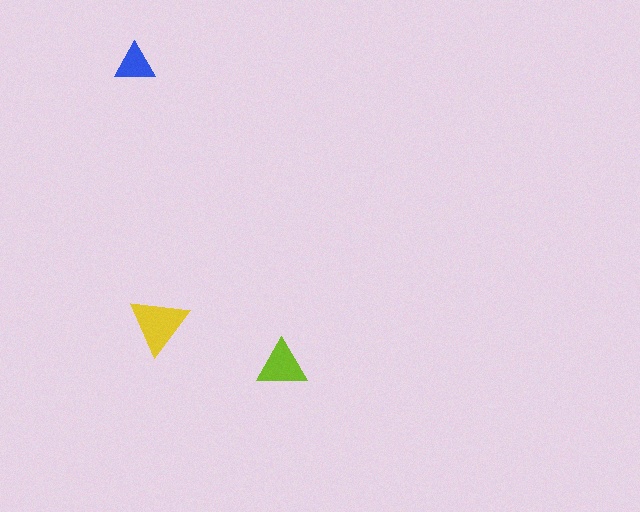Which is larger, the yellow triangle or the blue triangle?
The yellow one.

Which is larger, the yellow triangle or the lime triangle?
The yellow one.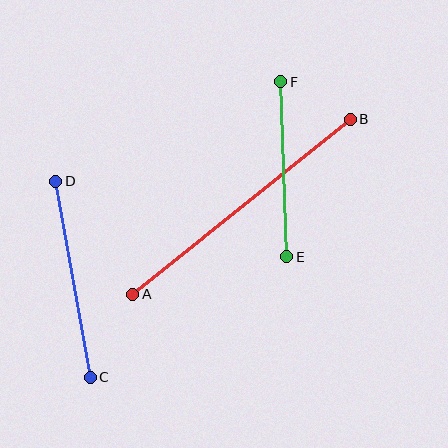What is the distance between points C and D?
The distance is approximately 199 pixels.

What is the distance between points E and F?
The distance is approximately 175 pixels.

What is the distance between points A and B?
The distance is approximately 279 pixels.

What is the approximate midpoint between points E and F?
The midpoint is at approximately (284, 169) pixels.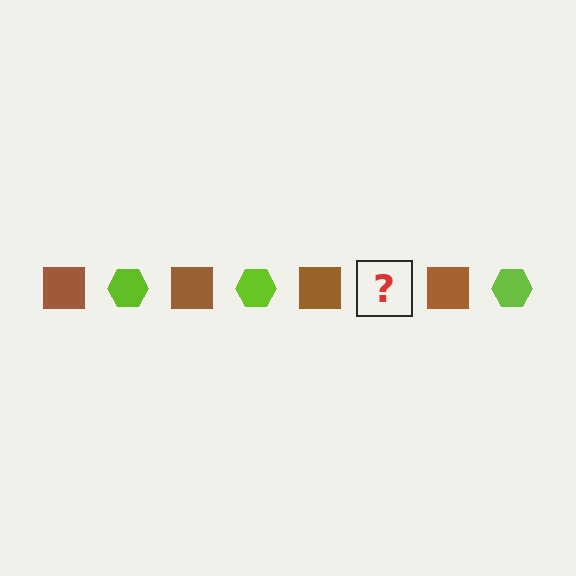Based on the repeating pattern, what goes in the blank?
The blank should be a lime hexagon.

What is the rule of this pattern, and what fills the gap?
The rule is that the pattern alternates between brown square and lime hexagon. The gap should be filled with a lime hexagon.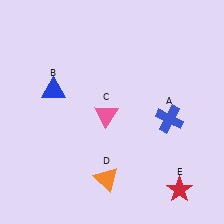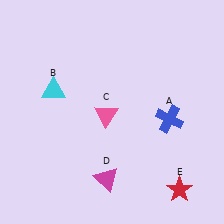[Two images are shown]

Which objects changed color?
B changed from blue to cyan. D changed from orange to magenta.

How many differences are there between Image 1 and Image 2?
There are 2 differences between the two images.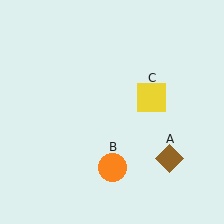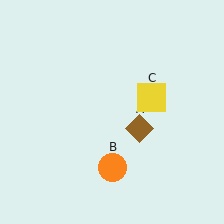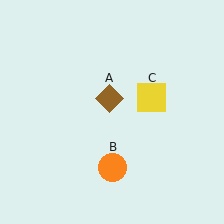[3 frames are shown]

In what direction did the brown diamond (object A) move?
The brown diamond (object A) moved up and to the left.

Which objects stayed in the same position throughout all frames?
Orange circle (object B) and yellow square (object C) remained stationary.